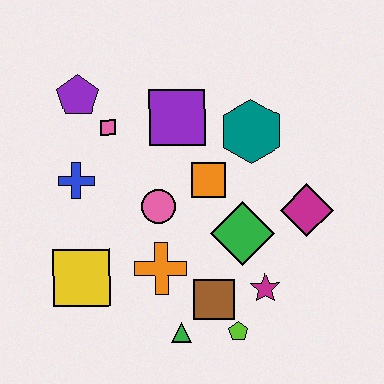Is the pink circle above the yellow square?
Yes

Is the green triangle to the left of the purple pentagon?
No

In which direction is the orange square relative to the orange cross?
The orange square is above the orange cross.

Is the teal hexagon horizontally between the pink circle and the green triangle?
No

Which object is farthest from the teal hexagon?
The yellow square is farthest from the teal hexagon.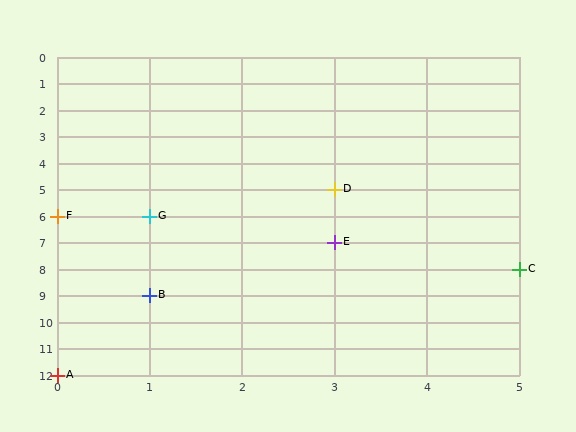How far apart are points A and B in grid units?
Points A and B are 1 column and 3 rows apart (about 3.2 grid units diagonally).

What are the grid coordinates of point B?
Point B is at grid coordinates (1, 9).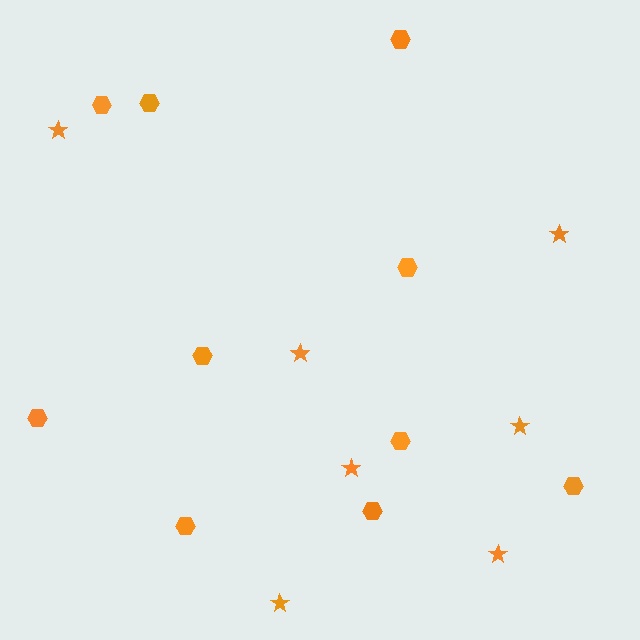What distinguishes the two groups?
There are 2 groups: one group of stars (7) and one group of hexagons (10).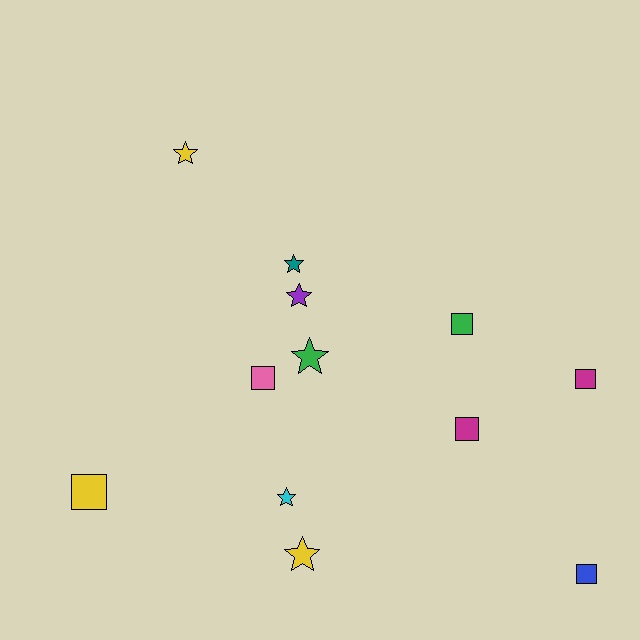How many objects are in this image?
There are 12 objects.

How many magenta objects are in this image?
There are 2 magenta objects.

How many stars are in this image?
There are 6 stars.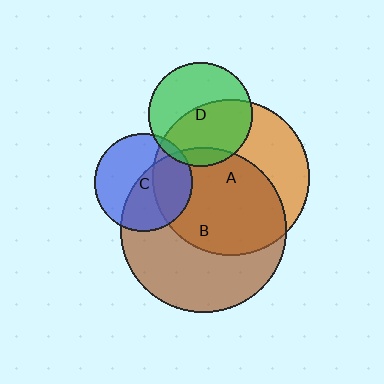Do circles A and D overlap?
Yes.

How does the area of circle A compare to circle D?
Approximately 2.3 times.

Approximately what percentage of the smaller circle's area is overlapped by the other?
Approximately 55%.